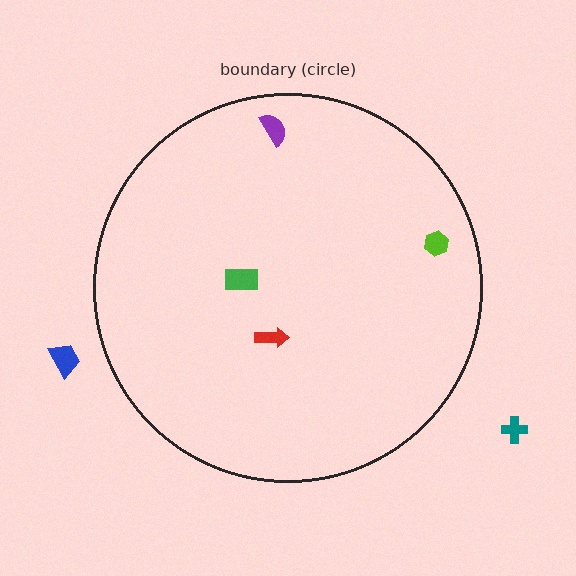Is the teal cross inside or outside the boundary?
Outside.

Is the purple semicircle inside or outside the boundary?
Inside.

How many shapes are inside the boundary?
4 inside, 2 outside.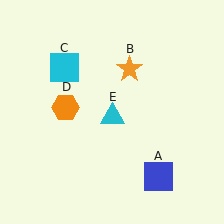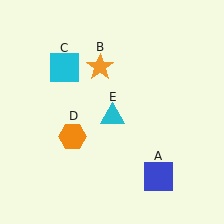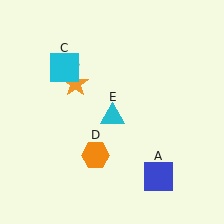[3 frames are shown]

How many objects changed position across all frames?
2 objects changed position: orange star (object B), orange hexagon (object D).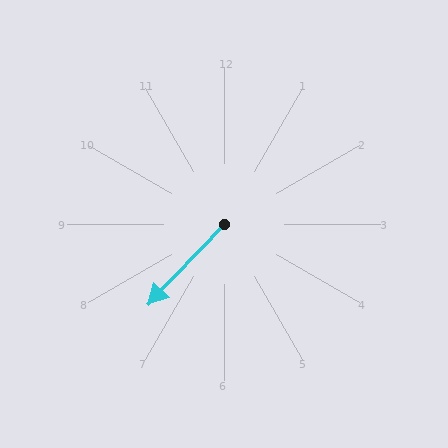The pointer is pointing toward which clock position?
Roughly 7 o'clock.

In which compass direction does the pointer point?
Southwest.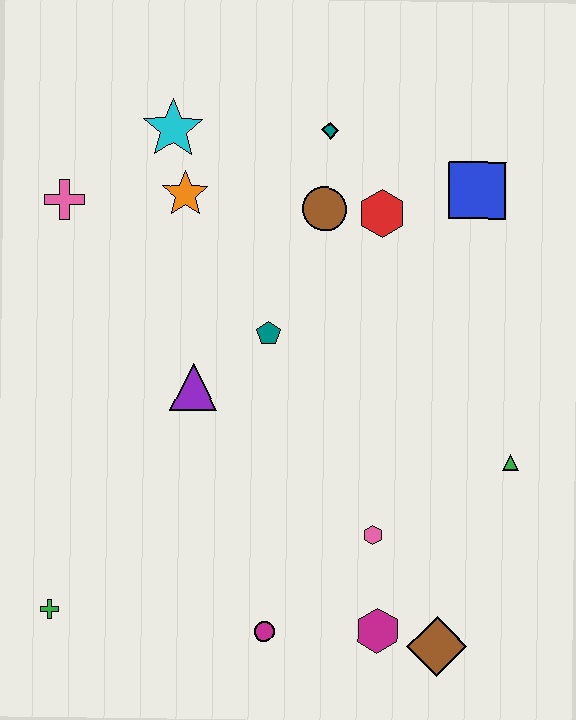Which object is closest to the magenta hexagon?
The brown diamond is closest to the magenta hexagon.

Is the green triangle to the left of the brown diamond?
No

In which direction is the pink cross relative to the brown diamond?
The pink cross is above the brown diamond.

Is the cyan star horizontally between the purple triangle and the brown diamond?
No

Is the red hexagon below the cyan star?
Yes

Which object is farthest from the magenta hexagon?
The cyan star is farthest from the magenta hexagon.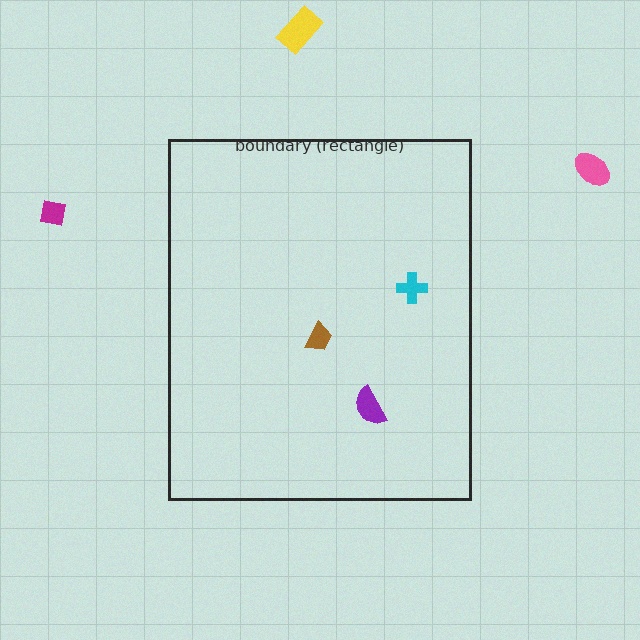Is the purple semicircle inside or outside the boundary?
Inside.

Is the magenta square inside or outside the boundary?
Outside.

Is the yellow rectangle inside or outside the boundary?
Outside.